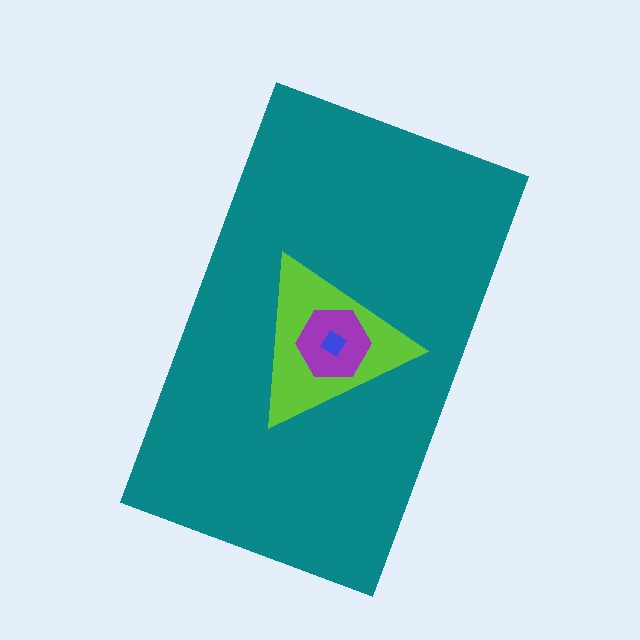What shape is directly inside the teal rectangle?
The lime triangle.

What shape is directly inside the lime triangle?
The purple hexagon.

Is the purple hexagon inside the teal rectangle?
Yes.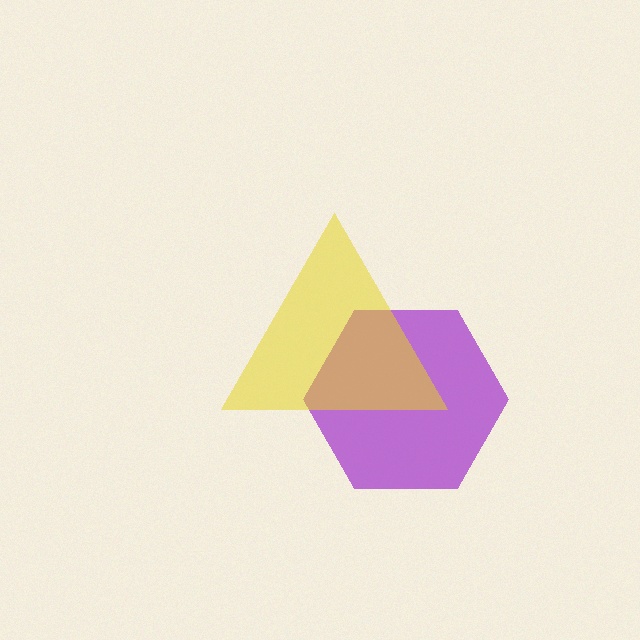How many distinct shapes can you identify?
There are 2 distinct shapes: a purple hexagon, a yellow triangle.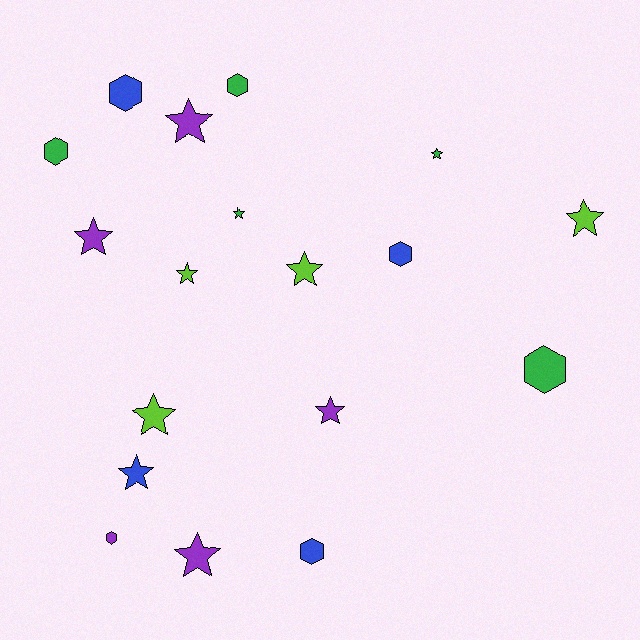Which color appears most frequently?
Green, with 5 objects.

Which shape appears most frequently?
Star, with 11 objects.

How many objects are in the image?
There are 18 objects.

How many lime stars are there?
There are 4 lime stars.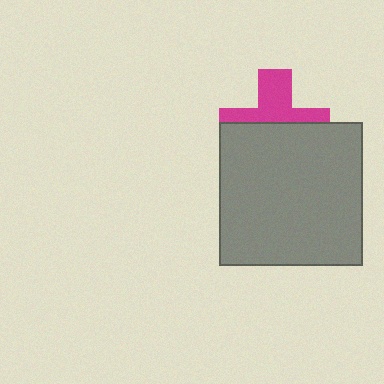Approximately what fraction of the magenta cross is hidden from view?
Roughly 55% of the magenta cross is hidden behind the gray square.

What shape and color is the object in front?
The object in front is a gray square.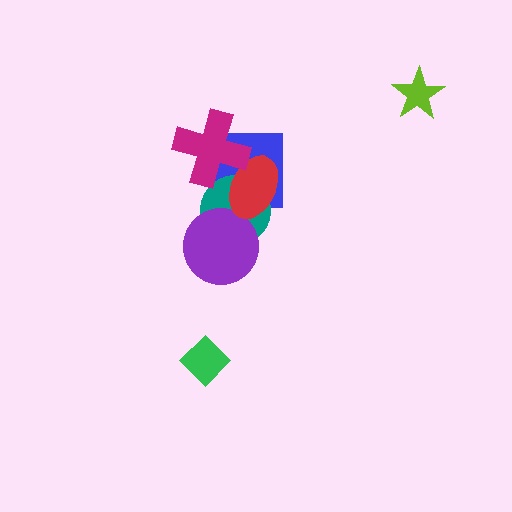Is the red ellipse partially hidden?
Yes, it is partially covered by another shape.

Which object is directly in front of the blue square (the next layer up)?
The teal circle is directly in front of the blue square.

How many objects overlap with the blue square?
3 objects overlap with the blue square.